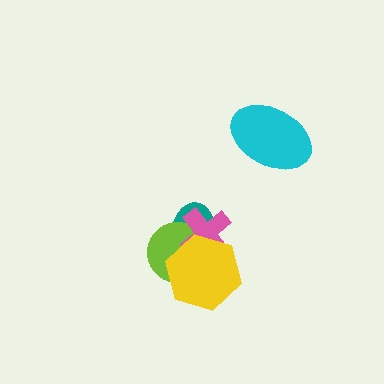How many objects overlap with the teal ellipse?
3 objects overlap with the teal ellipse.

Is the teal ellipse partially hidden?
Yes, it is partially covered by another shape.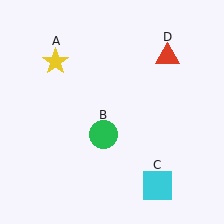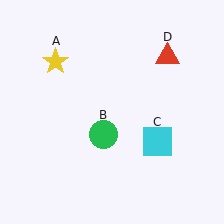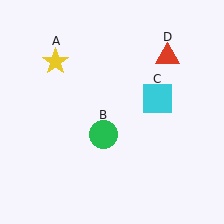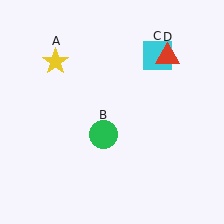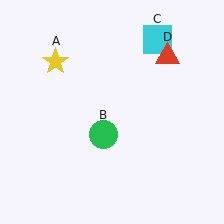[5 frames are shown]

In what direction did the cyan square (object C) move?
The cyan square (object C) moved up.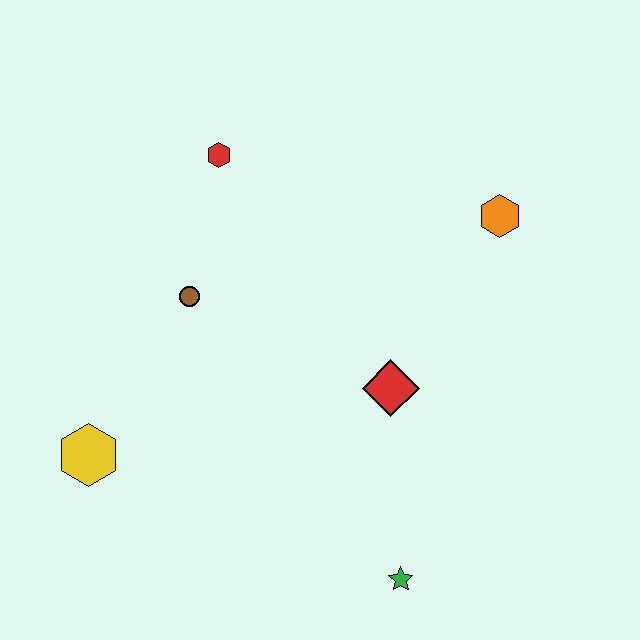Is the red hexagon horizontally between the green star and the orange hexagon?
No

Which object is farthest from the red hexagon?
The green star is farthest from the red hexagon.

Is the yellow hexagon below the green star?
No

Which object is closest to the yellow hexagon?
The brown circle is closest to the yellow hexagon.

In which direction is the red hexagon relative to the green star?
The red hexagon is above the green star.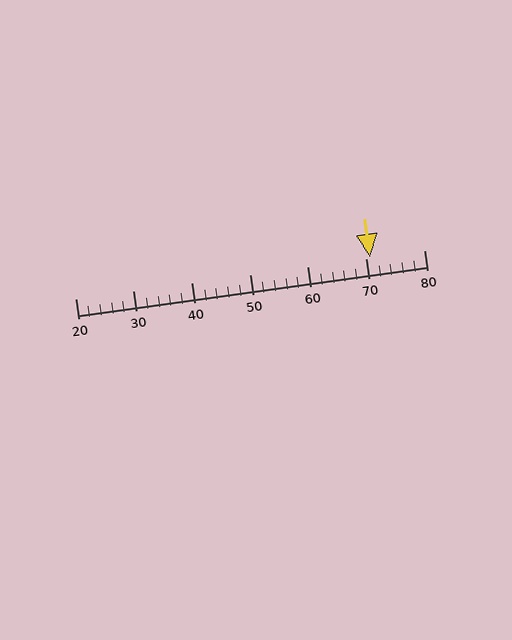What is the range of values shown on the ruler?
The ruler shows values from 20 to 80.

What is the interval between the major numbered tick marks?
The major tick marks are spaced 10 units apart.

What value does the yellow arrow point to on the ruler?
The yellow arrow points to approximately 71.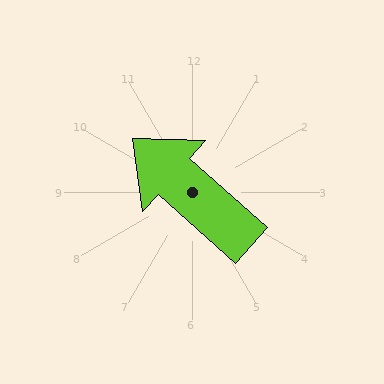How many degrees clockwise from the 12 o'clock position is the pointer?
Approximately 312 degrees.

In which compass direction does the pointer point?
Northwest.